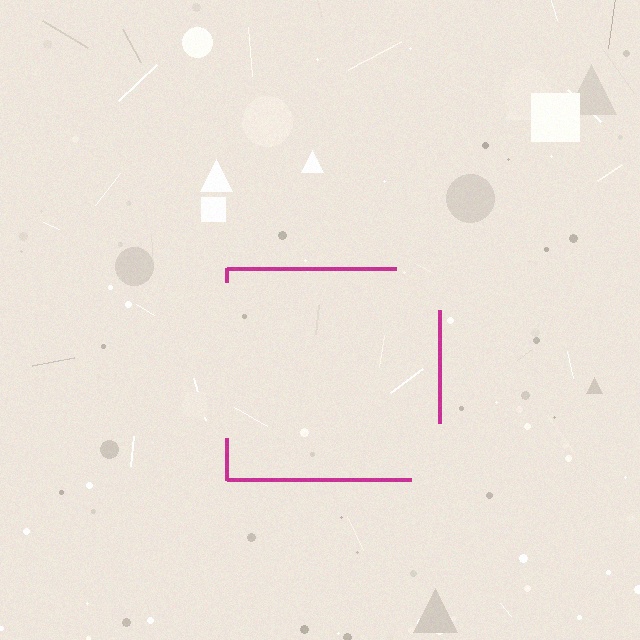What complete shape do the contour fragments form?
The contour fragments form a square.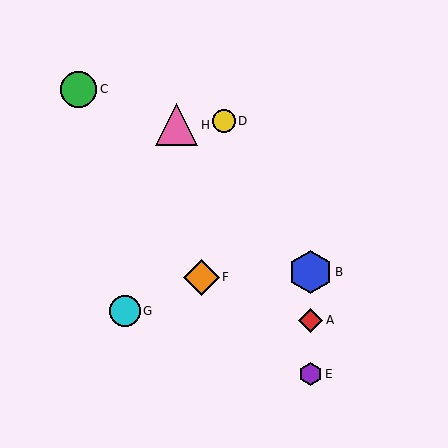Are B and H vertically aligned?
No, B is at x≈311 and H is at x≈177.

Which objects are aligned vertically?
Objects A, B, E are aligned vertically.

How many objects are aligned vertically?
3 objects (A, B, E) are aligned vertically.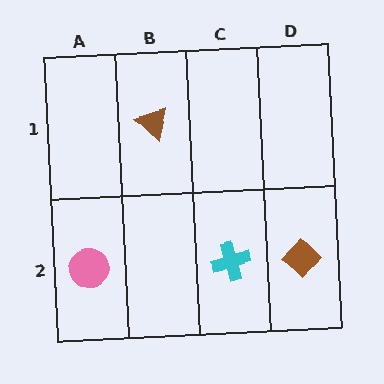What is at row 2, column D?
A brown diamond.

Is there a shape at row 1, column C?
No, that cell is empty.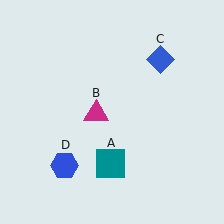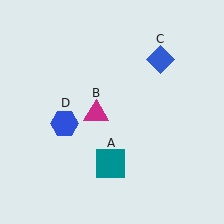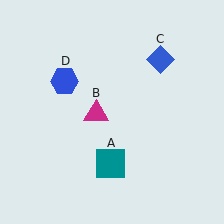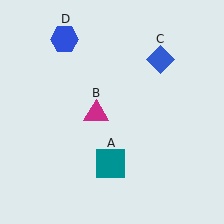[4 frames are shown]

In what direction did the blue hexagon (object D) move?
The blue hexagon (object D) moved up.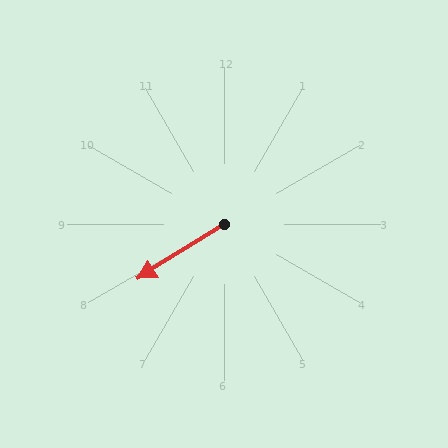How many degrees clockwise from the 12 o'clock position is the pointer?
Approximately 238 degrees.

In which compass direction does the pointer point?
Southwest.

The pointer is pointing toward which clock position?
Roughly 8 o'clock.